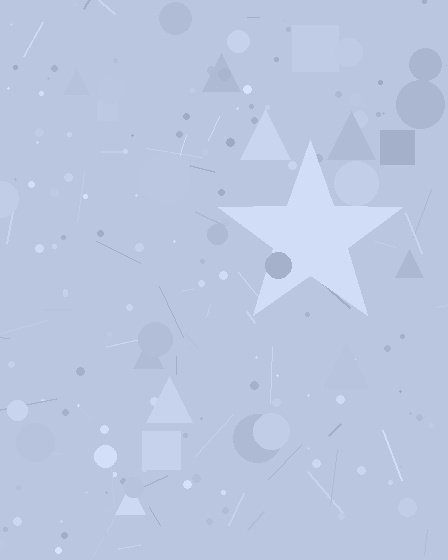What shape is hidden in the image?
A star is hidden in the image.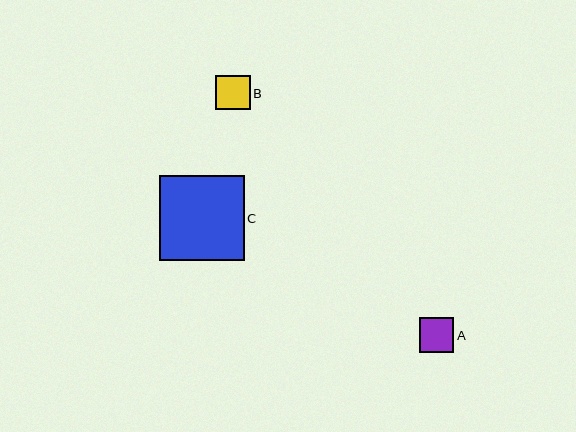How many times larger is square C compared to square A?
Square C is approximately 2.4 times the size of square A.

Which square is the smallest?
Square B is the smallest with a size of approximately 34 pixels.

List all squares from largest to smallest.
From largest to smallest: C, A, B.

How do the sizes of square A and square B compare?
Square A and square B are approximately the same size.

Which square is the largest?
Square C is the largest with a size of approximately 85 pixels.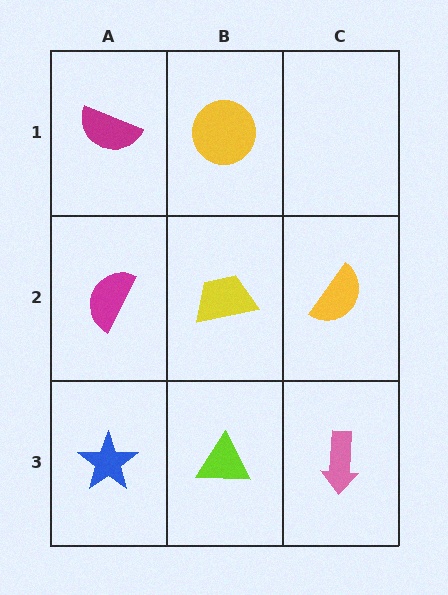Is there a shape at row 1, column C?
No, that cell is empty.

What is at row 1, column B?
A yellow circle.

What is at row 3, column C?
A pink arrow.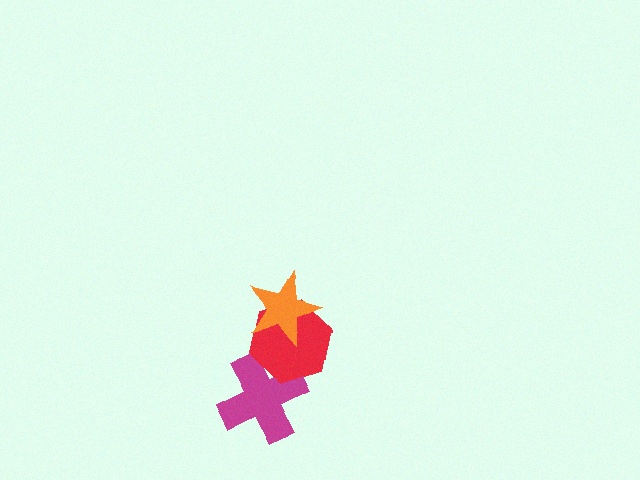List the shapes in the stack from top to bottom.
From top to bottom: the orange star, the red hexagon, the magenta cross.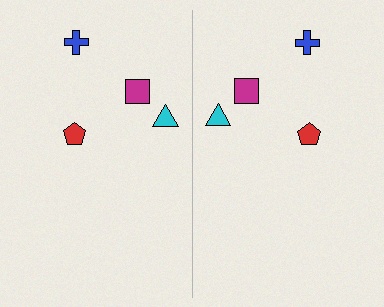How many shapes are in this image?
There are 8 shapes in this image.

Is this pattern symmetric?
Yes, this pattern has bilateral (reflection) symmetry.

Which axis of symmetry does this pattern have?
The pattern has a vertical axis of symmetry running through the center of the image.